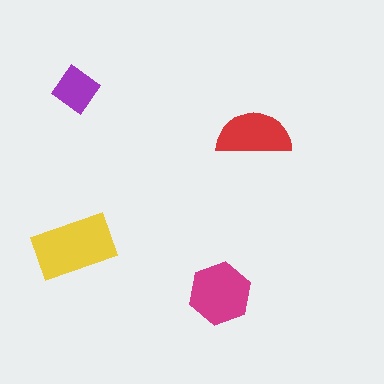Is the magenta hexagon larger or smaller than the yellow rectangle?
Smaller.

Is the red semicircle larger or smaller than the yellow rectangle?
Smaller.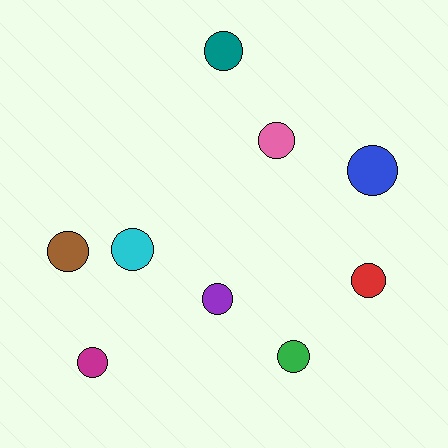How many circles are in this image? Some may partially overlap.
There are 9 circles.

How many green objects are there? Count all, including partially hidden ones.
There is 1 green object.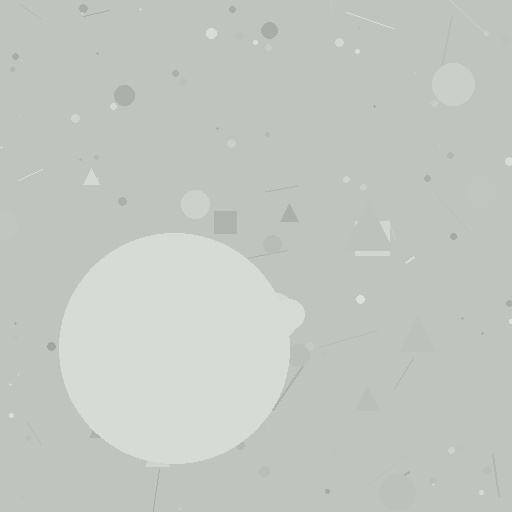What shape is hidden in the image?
A circle is hidden in the image.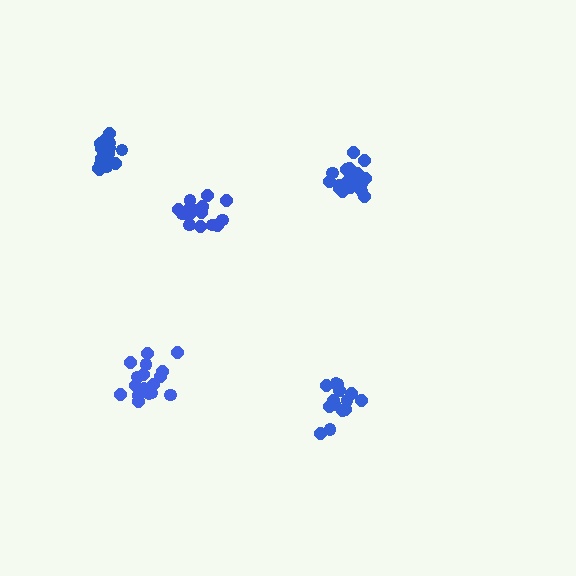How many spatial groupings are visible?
There are 5 spatial groupings.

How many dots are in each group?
Group 1: 17 dots, Group 2: 16 dots, Group 3: 19 dots, Group 4: 14 dots, Group 5: 18 dots (84 total).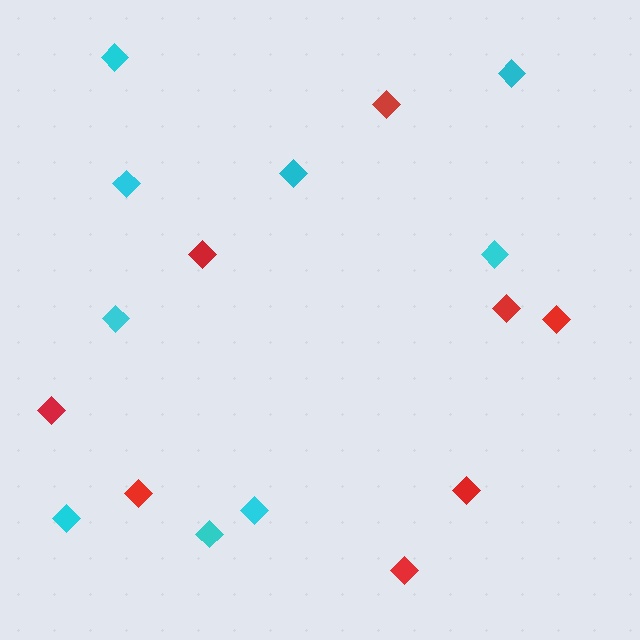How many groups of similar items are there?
There are 2 groups: one group of cyan diamonds (9) and one group of red diamonds (8).